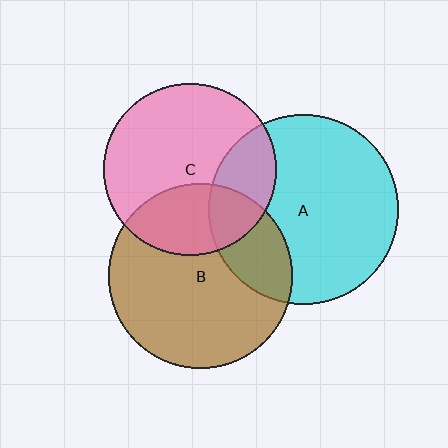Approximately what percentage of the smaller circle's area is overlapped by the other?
Approximately 25%.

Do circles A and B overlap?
Yes.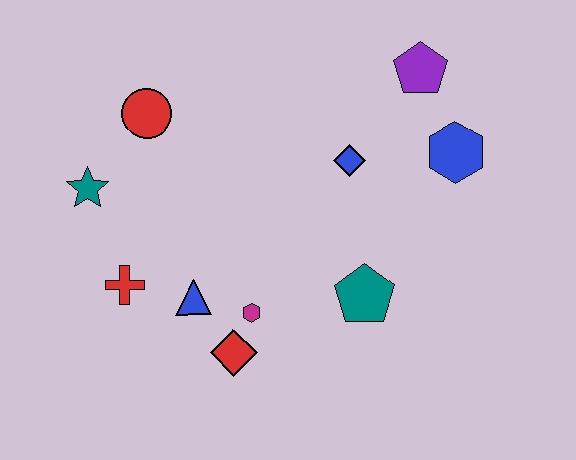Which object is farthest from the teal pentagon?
The teal star is farthest from the teal pentagon.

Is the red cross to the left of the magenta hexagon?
Yes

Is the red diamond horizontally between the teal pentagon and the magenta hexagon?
No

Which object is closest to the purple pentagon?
The blue hexagon is closest to the purple pentagon.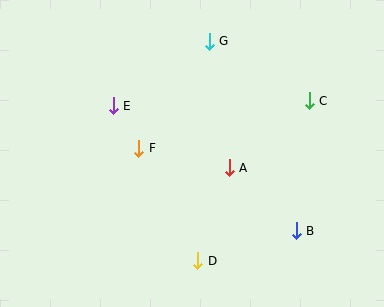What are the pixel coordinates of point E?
Point E is at (113, 106).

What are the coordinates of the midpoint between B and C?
The midpoint between B and C is at (303, 166).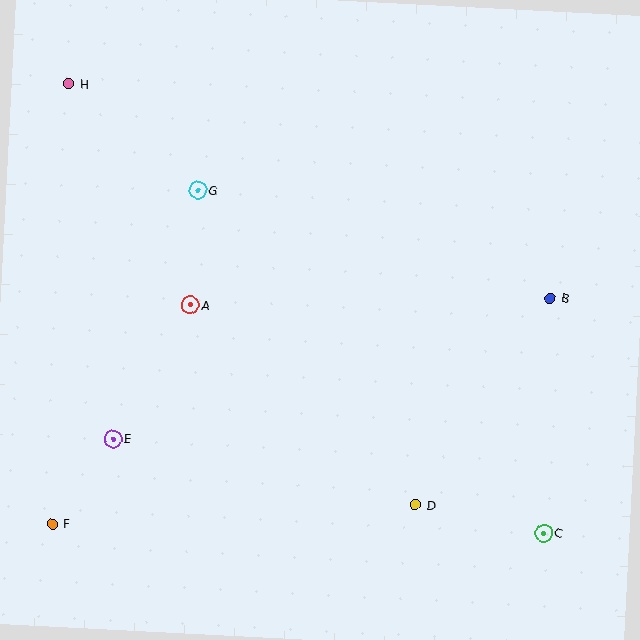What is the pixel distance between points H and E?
The distance between H and E is 358 pixels.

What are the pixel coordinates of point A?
Point A is at (190, 305).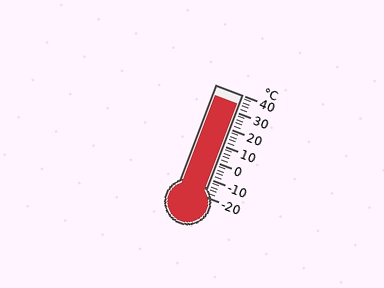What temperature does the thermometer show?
The thermometer shows approximately 34°C.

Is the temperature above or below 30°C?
The temperature is above 30°C.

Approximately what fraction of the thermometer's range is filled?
The thermometer is filled to approximately 90% of its range.